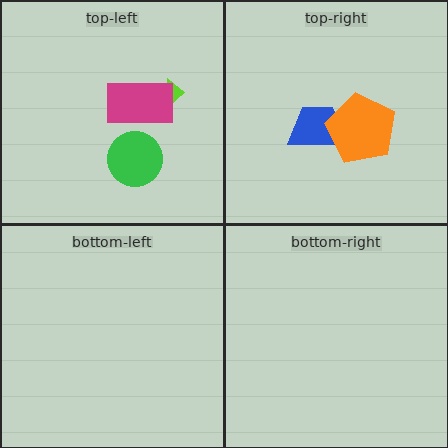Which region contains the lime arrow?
The top-left region.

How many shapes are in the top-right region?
2.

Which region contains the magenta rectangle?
The top-left region.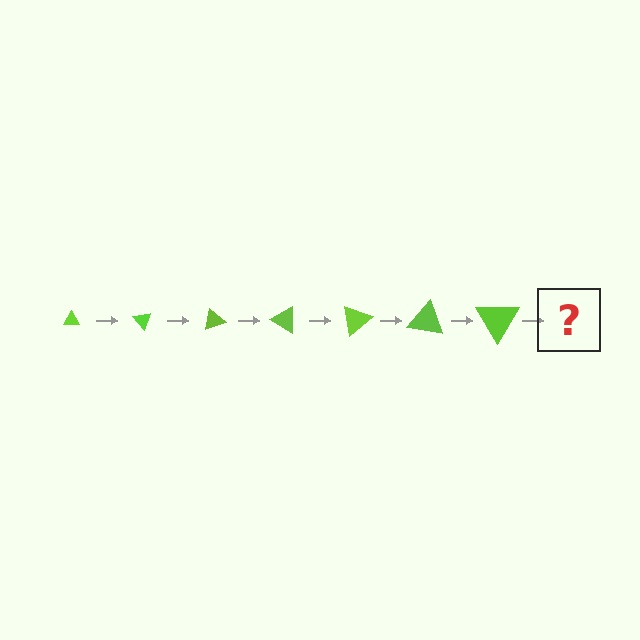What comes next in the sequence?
The next element should be a triangle, larger than the previous one and rotated 350 degrees from the start.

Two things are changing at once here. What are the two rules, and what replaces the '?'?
The two rules are that the triangle grows larger each step and it rotates 50 degrees each step. The '?' should be a triangle, larger than the previous one and rotated 350 degrees from the start.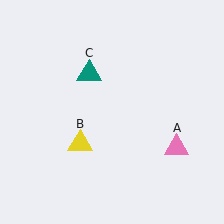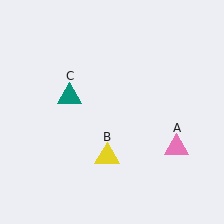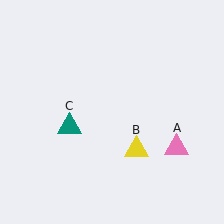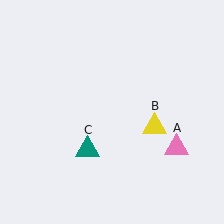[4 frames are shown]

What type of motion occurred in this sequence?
The yellow triangle (object B), teal triangle (object C) rotated counterclockwise around the center of the scene.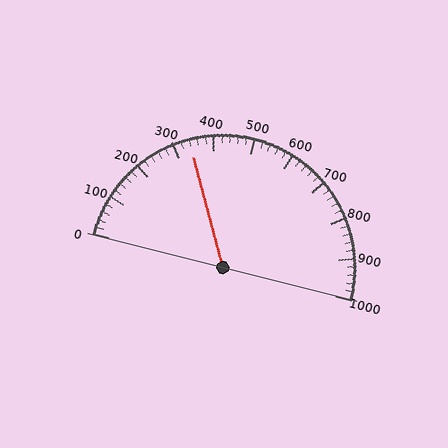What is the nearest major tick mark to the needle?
The nearest major tick mark is 300.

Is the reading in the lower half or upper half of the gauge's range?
The reading is in the lower half of the range (0 to 1000).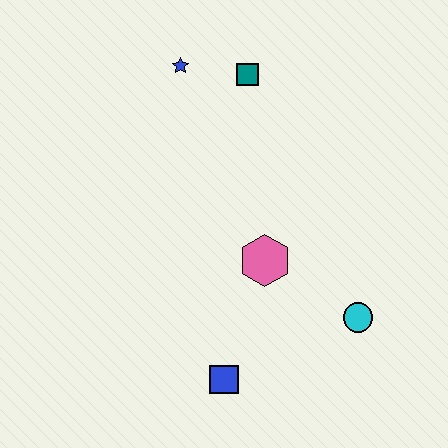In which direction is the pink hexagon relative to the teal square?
The pink hexagon is below the teal square.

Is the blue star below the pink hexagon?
No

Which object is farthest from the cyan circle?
The blue star is farthest from the cyan circle.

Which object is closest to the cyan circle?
The pink hexagon is closest to the cyan circle.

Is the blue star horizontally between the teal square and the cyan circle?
No